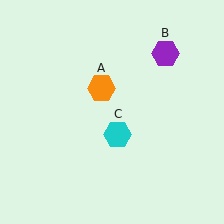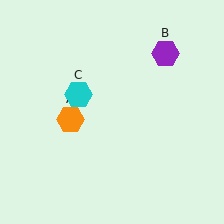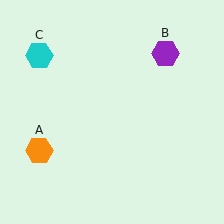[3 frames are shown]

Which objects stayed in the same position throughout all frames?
Purple hexagon (object B) remained stationary.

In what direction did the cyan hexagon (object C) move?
The cyan hexagon (object C) moved up and to the left.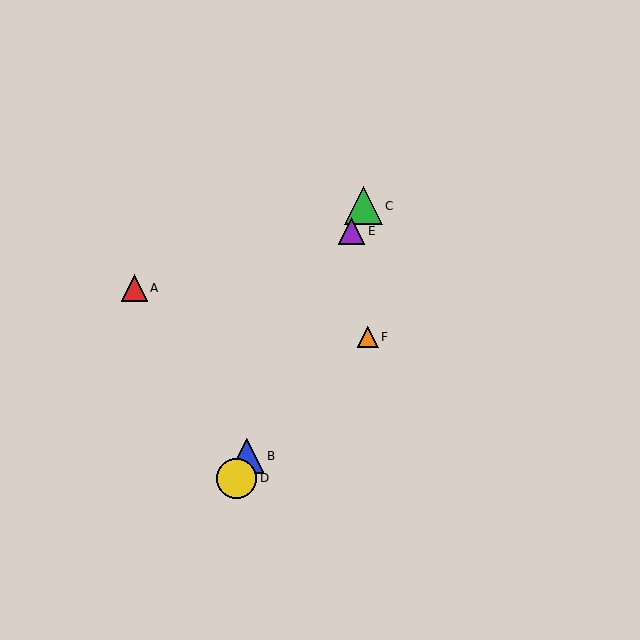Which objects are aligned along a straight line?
Objects B, C, D, E are aligned along a straight line.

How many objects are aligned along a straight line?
4 objects (B, C, D, E) are aligned along a straight line.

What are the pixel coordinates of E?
Object E is at (351, 231).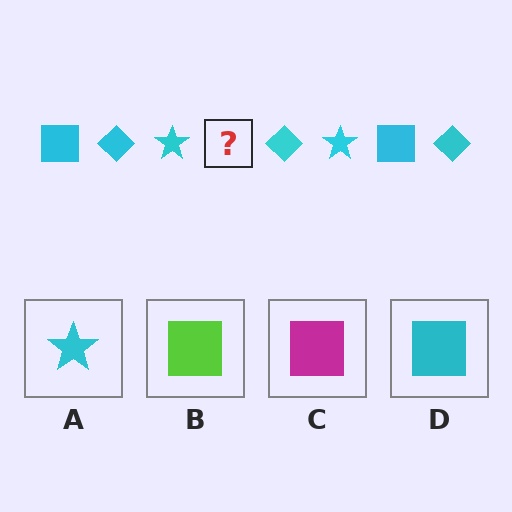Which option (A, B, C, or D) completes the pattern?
D.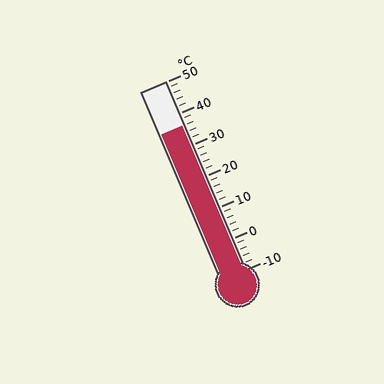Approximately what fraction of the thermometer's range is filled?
The thermometer is filled to approximately 75% of its range.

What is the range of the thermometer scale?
The thermometer scale ranges from -10°C to 50°C.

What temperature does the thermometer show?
The thermometer shows approximately 36°C.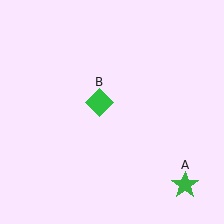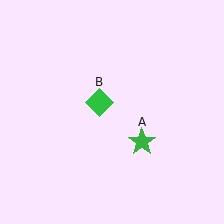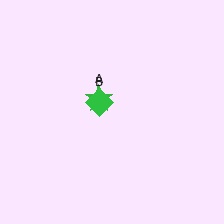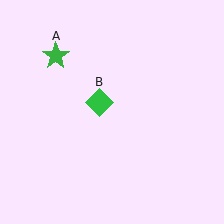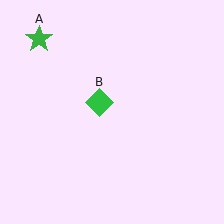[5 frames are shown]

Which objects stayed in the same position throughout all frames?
Green diamond (object B) remained stationary.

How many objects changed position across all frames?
1 object changed position: green star (object A).